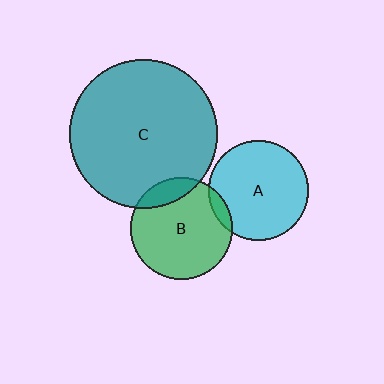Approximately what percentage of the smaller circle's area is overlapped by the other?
Approximately 5%.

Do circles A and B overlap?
Yes.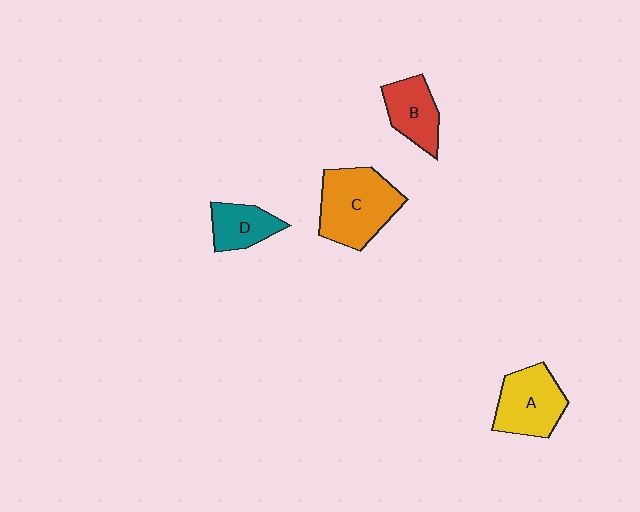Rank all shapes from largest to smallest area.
From largest to smallest: C (orange), A (yellow), B (red), D (teal).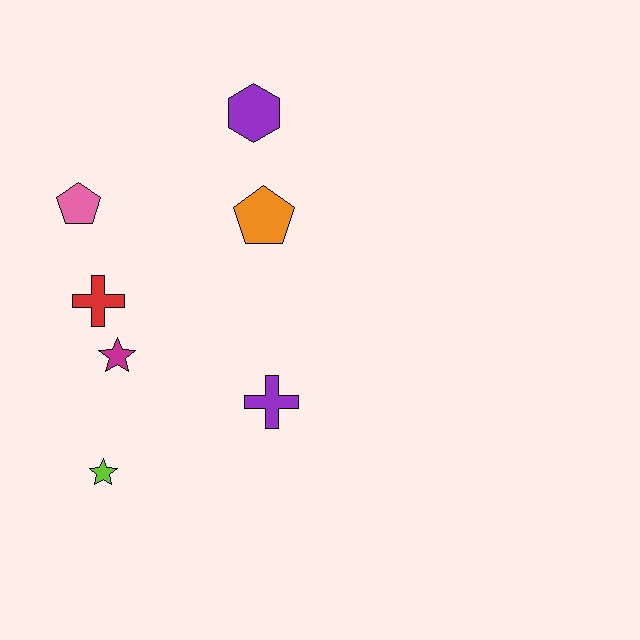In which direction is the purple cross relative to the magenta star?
The purple cross is to the right of the magenta star.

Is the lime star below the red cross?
Yes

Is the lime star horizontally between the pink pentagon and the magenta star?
Yes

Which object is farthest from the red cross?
The purple hexagon is farthest from the red cross.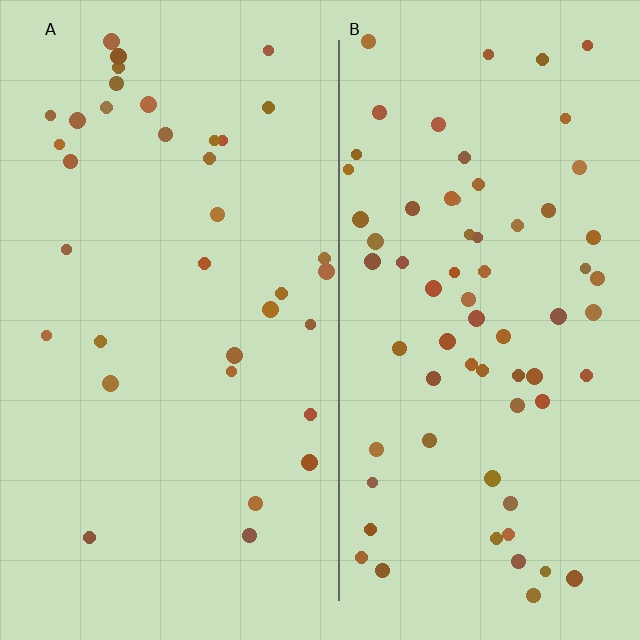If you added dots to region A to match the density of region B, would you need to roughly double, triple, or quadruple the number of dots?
Approximately double.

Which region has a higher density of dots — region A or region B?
B (the right).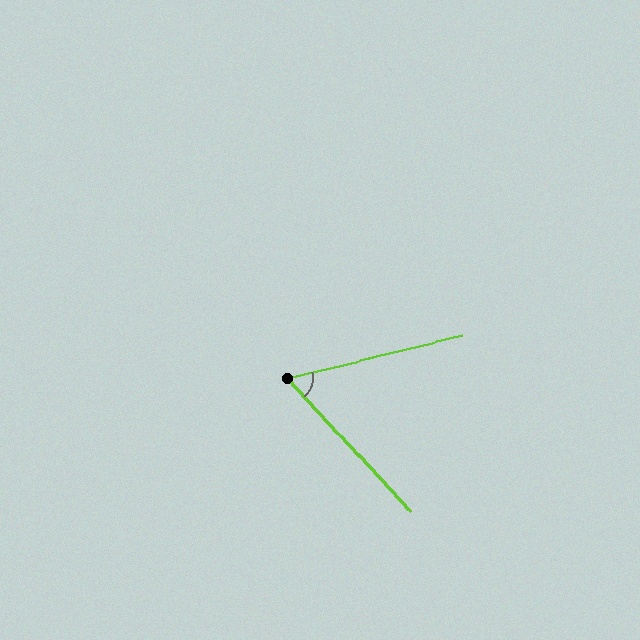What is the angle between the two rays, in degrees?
Approximately 61 degrees.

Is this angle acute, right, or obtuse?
It is acute.